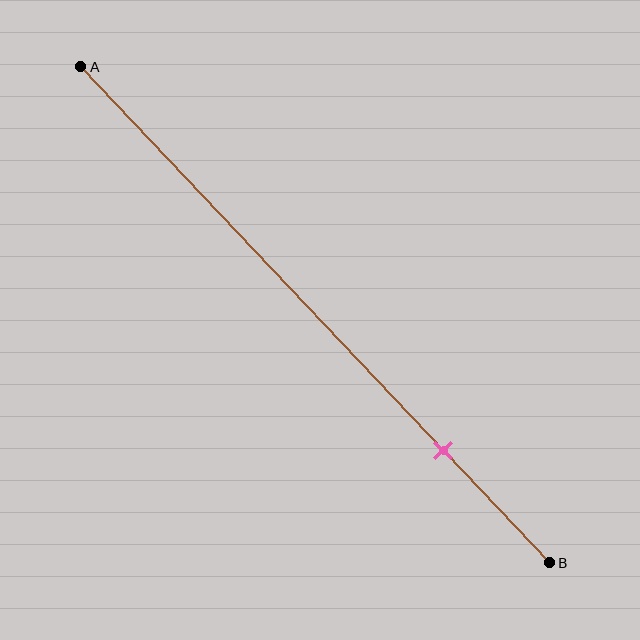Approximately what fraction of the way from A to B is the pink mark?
The pink mark is approximately 75% of the way from A to B.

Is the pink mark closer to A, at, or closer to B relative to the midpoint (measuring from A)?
The pink mark is closer to point B than the midpoint of segment AB.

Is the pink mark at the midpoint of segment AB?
No, the mark is at about 75% from A, not at the 50% midpoint.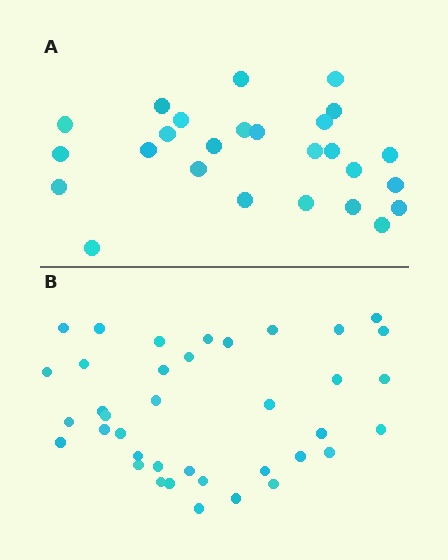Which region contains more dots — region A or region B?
Region B (the bottom region) has more dots.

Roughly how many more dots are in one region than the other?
Region B has roughly 12 or so more dots than region A.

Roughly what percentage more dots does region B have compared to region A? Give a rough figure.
About 45% more.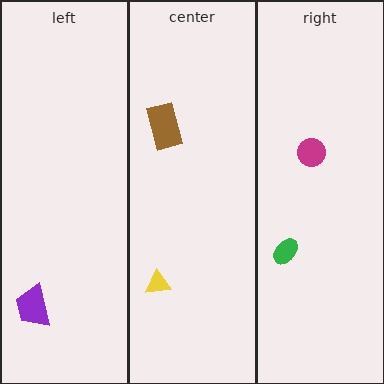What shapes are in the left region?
The purple trapezoid.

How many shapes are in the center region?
2.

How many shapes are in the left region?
1.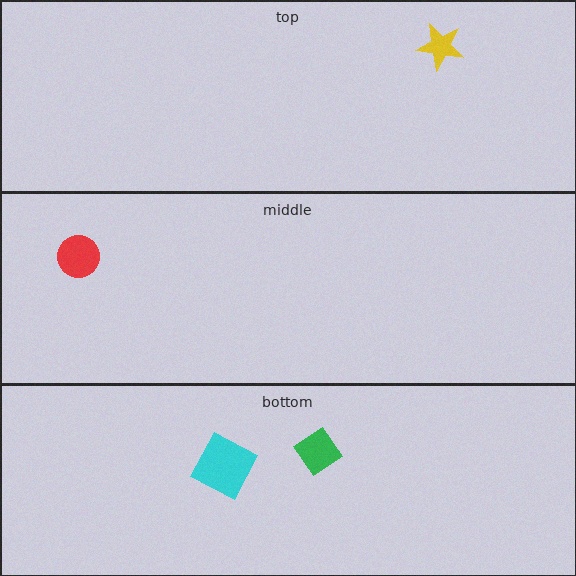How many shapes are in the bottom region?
2.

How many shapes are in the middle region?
1.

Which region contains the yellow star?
The top region.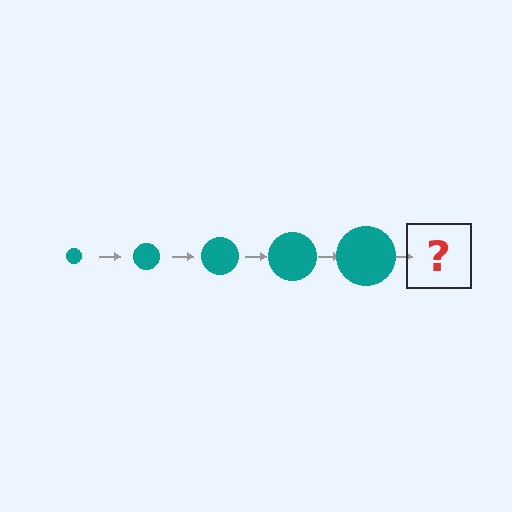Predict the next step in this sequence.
The next step is a teal circle, larger than the previous one.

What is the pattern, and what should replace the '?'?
The pattern is that the circle gets progressively larger each step. The '?' should be a teal circle, larger than the previous one.